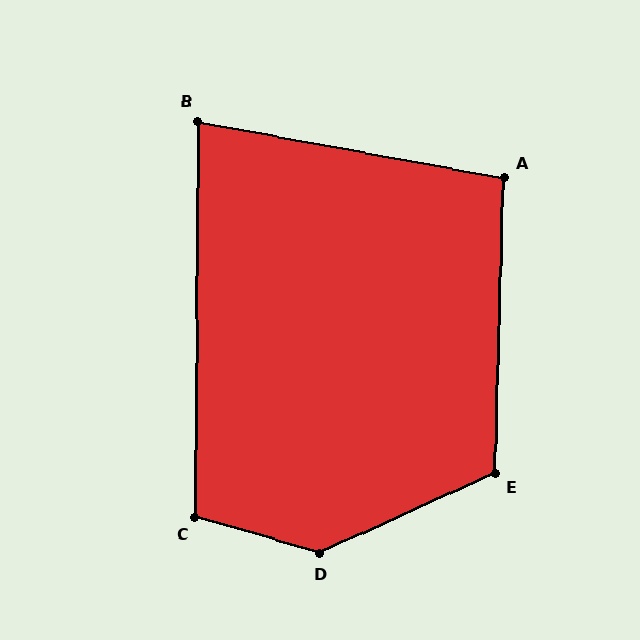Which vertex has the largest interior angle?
D, at approximately 139 degrees.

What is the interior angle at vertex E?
Approximately 116 degrees (obtuse).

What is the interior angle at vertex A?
Approximately 99 degrees (obtuse).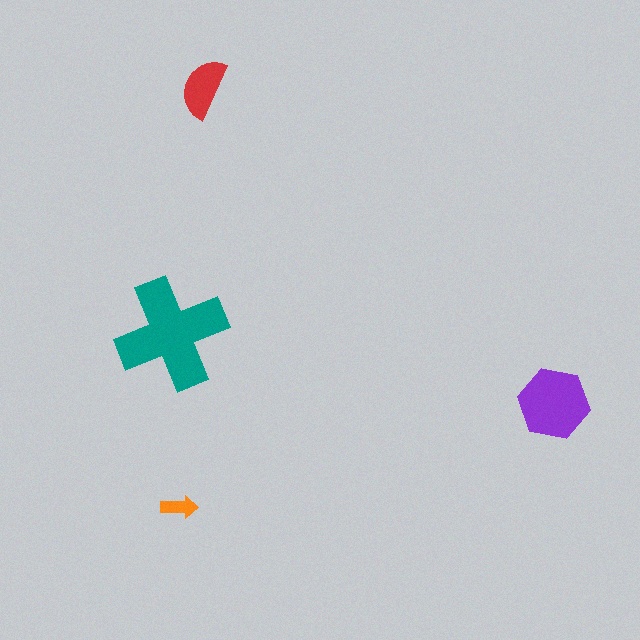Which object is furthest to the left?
The teal cross is leftmost.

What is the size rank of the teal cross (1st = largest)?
1st.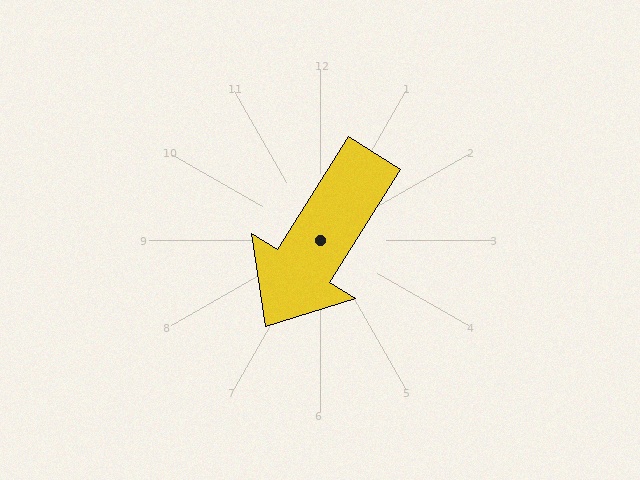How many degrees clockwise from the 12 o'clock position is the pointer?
Approximately 212 degrees.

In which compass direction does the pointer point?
Southwest.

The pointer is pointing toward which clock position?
Roughly 7 o'clock.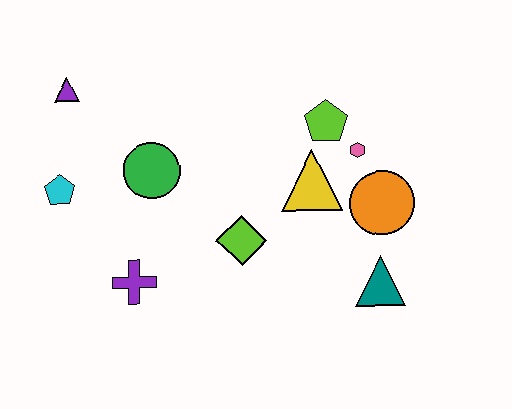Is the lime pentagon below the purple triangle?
Yes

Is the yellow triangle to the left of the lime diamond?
No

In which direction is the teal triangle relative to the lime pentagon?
The teal triangle is below the lime pentagon.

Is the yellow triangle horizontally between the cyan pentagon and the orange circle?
Yes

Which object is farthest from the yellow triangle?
The purple triangle is farthest from the yellow triangle.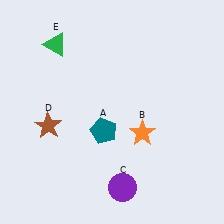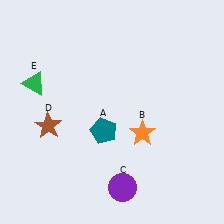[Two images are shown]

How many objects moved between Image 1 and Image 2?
1 object moved between the two images.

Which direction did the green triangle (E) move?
The green triangle (E) moved down.